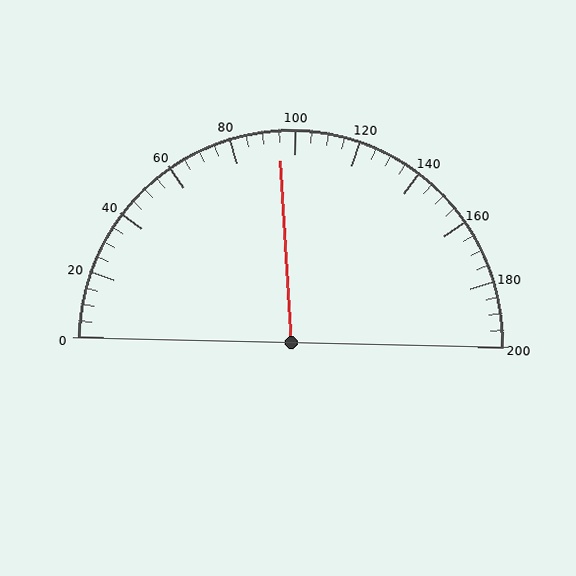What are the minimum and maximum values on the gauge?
The gauge ranges from 0 to 200.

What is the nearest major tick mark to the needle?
The nearest major tick mark is 100.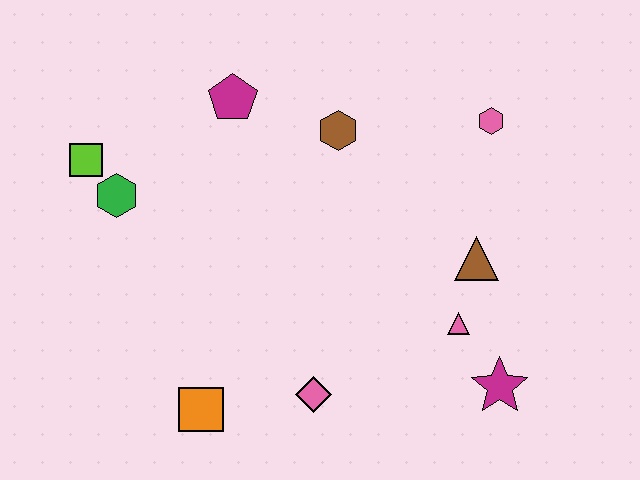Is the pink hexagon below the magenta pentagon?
Yes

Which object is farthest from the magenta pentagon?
The magenta star is farthest from the magenta pentagon.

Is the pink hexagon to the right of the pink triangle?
Yes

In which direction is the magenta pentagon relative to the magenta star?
The magenta pentagon is above the magenta star.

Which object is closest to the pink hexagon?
The brown triangle is closest to the pink hexagon.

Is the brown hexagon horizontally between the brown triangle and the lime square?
Yes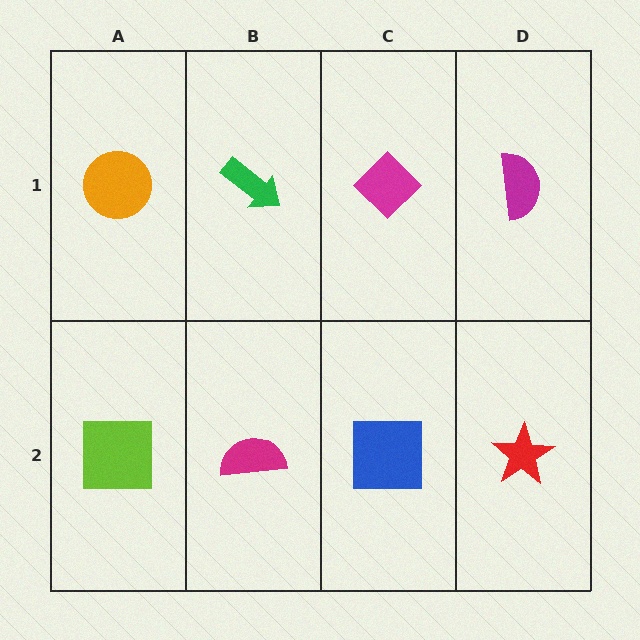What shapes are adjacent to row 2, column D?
A magenta semicircle (row 1, column D), a blue square (row 2, column C).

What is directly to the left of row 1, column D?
A magenta diamond.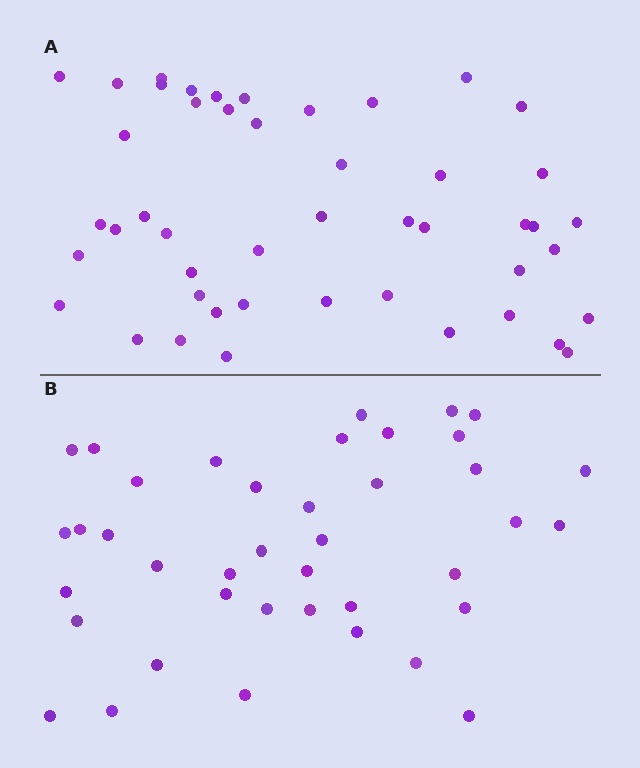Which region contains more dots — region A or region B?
Region A (the top region) has more dots.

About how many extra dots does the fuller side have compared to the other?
Region A has roughly 8 or so more dots than region B.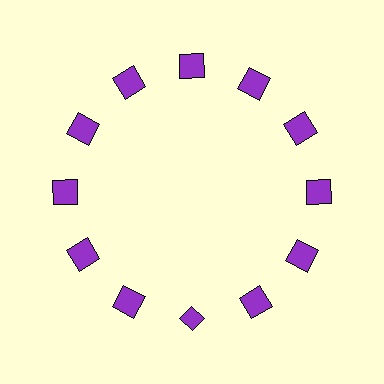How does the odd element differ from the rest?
It has a different shape: diamond instead of square.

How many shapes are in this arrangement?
There are 12 shapes arranged in a ring pattern.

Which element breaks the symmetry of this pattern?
The purple diamond at roughly the 6 o'clock position breaks the symmetry. All other shapes are purple squares.